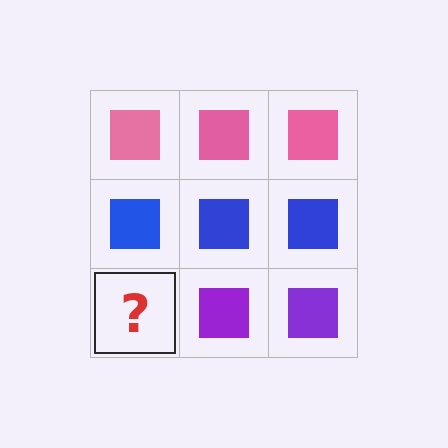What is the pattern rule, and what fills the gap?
The rule is that each row has a consistent color. The gap should be filled with a purple square.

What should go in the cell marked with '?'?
The missing cell should contain a purple square.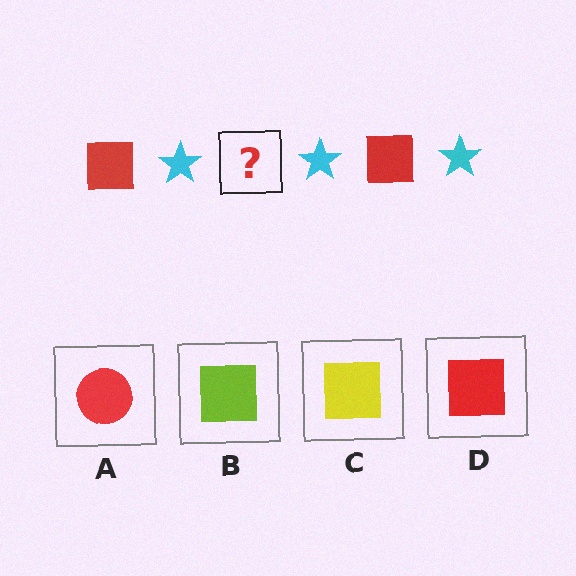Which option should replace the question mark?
Option D.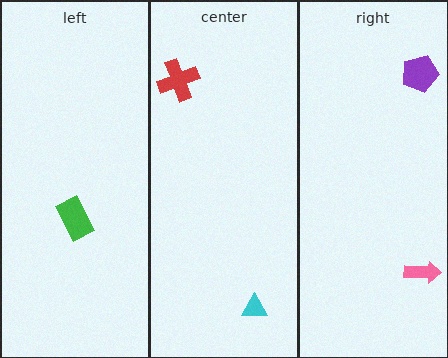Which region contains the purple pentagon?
The right region.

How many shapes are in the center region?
2.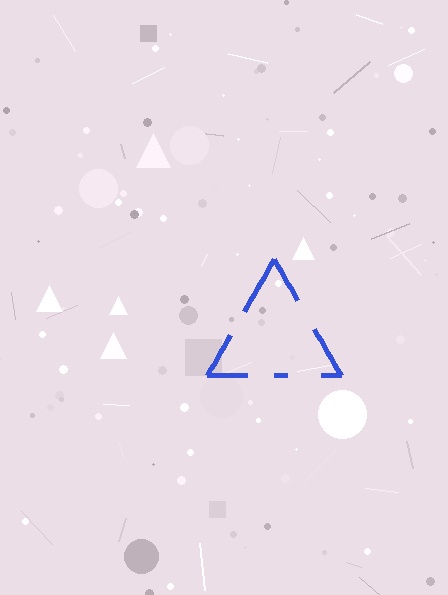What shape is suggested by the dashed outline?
The dashed outline suggests a triangle.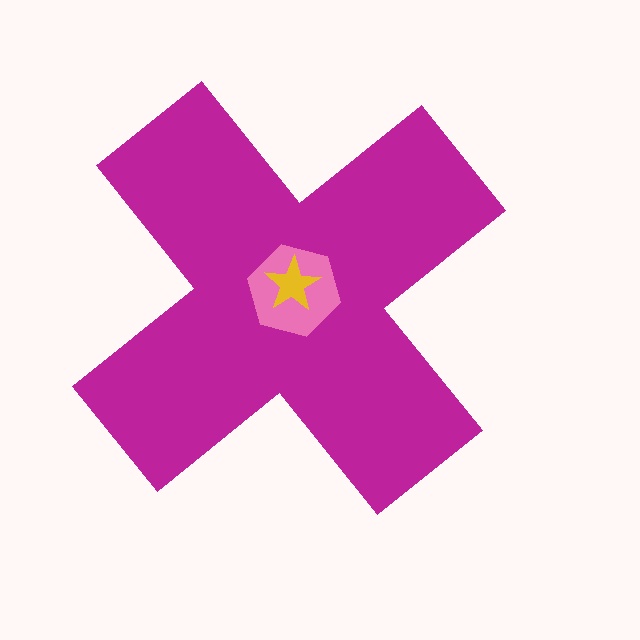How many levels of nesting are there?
3.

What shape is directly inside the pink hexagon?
The yellow star.